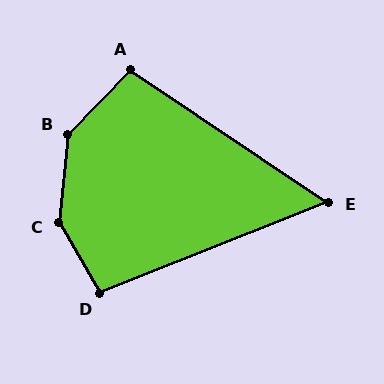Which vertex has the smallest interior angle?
E, at approximately 55 degrees.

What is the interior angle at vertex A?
Approximately 100 degrees (obtuse).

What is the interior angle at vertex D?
Approximately 99 degrees (obtuse).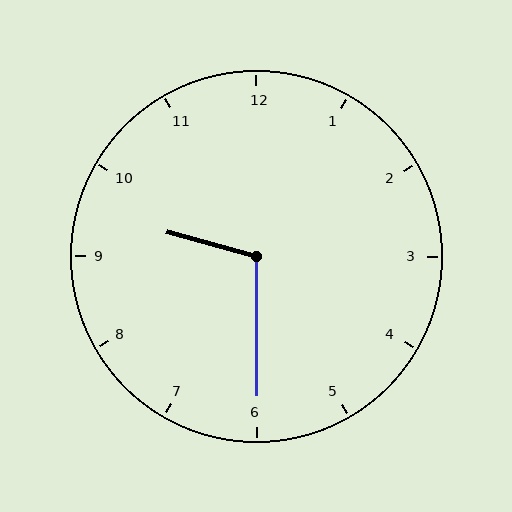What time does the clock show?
9:30.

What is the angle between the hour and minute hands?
Approximately 105 degrees.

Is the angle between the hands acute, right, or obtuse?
It is obtuse.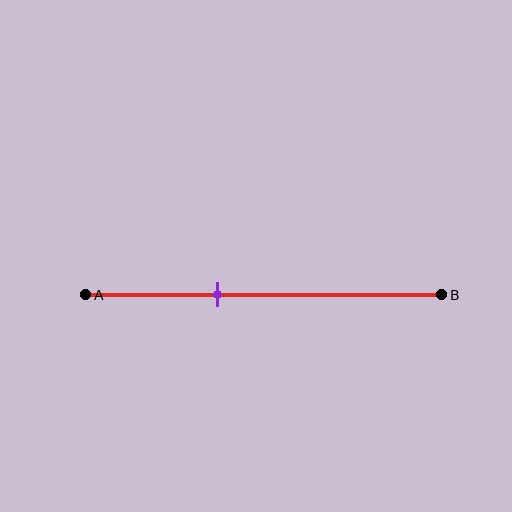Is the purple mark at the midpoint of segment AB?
No, the mark is at about 35% from A, not at the 50% midpoint.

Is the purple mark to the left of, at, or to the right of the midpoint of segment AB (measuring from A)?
The purple mark is to the left of the midpoint of segment AB.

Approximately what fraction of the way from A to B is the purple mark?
The purple mark is approximately 35% of the way from A to B.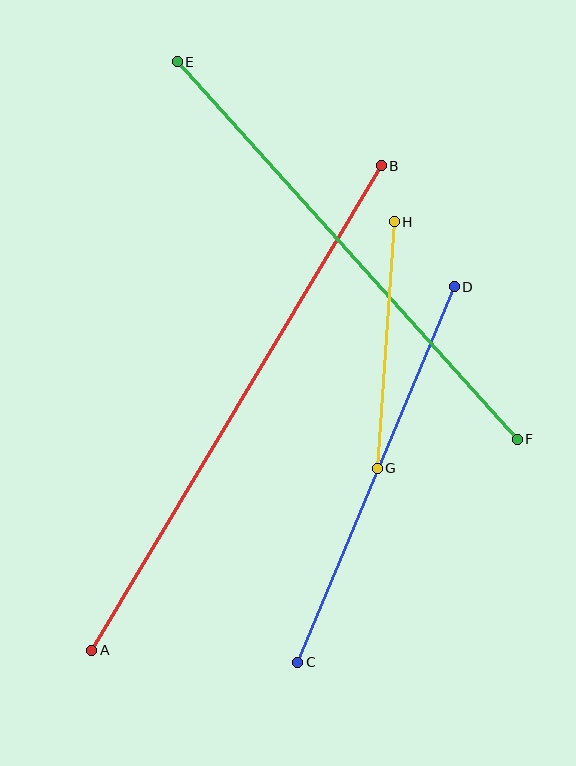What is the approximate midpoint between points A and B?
The midpoint is at approximately (236, 408) pixels.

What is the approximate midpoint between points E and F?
The midpoint is at approximately (347, 250) pixels.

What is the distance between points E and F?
The distance is approximately 508 pixels.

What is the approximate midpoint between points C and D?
The midpoint is at approximately (376, 475) pixels.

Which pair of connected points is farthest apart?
Points A and B are farthest apart.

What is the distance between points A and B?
The distance is approximately 565 pixels.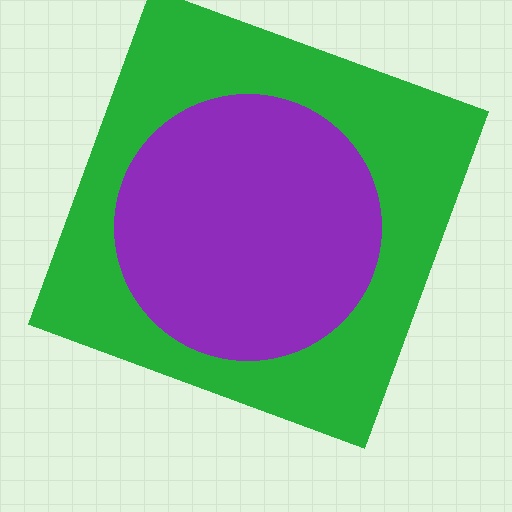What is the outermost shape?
The green square.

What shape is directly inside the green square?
The purple circle.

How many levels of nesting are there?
2.